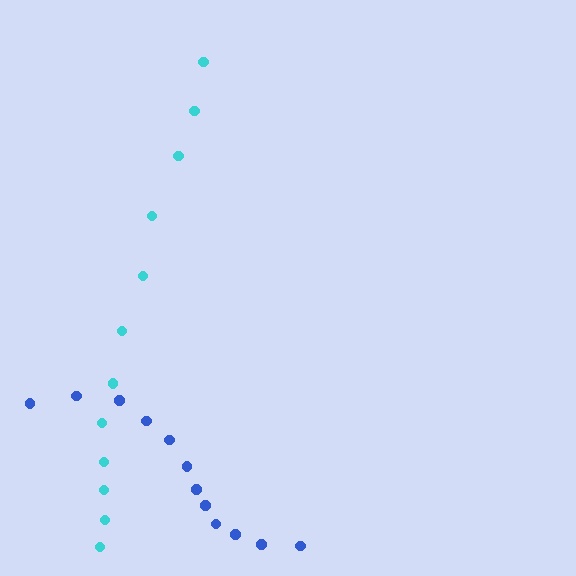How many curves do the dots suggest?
There are 2 distinct paths.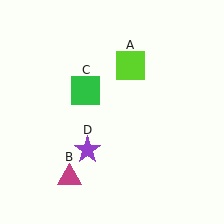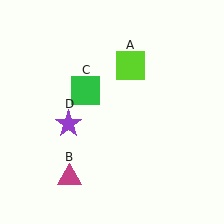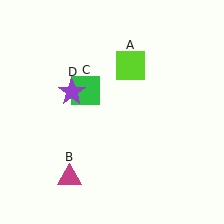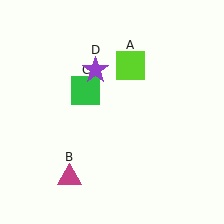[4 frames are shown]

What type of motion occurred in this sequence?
The purple star (object D) rotated clockwise around the center of the scene.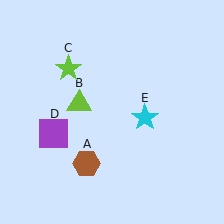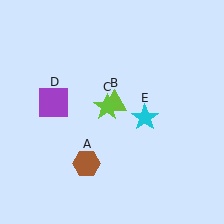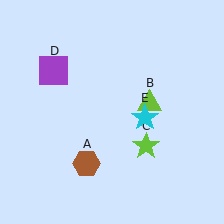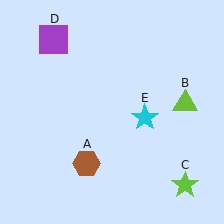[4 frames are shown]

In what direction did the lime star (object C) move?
The lime star (object C) moved down and to the right.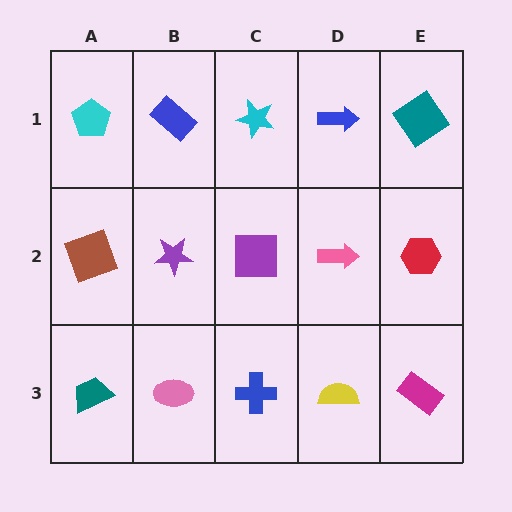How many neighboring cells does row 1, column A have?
2.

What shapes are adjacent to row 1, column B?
A purple star (row 2, column B), a cyan pentagon (row 1, column A), a cyan star (row 1, column C).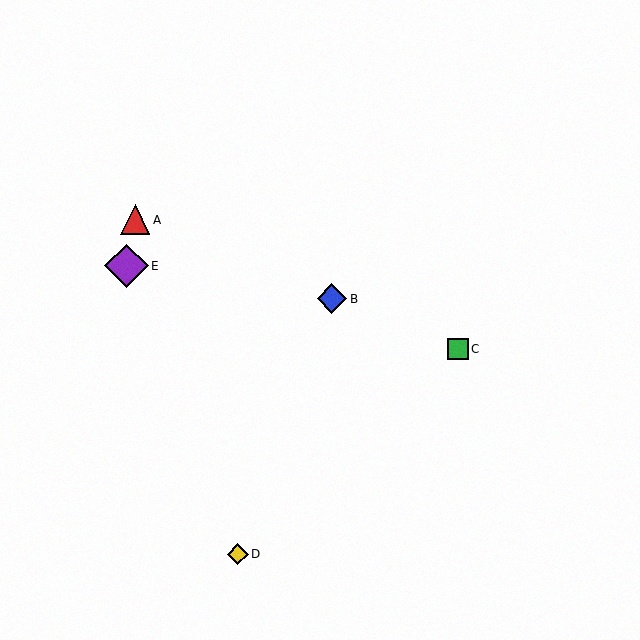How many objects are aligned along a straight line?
3 objects (A, B, C) are aligned along a straight line.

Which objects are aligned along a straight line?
Objects A, B, C are aligned along a straight line.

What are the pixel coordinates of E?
Object E is at (126, 266).